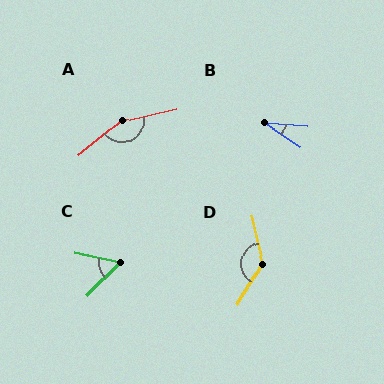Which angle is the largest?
A, at approximately 154 degrees.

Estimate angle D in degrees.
Approximately 135 degrees.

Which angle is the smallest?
B, at approximately 29 degrees.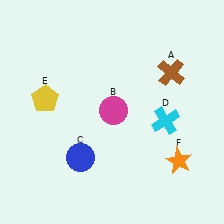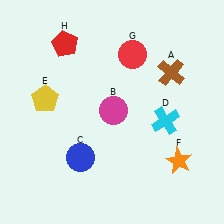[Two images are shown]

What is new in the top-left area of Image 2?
A red pentagon (H) was added in the top-left area of Image 2.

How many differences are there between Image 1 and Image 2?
There are 2 differences between the two images.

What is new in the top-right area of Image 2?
A red circle (G) was added in the top-right area of Image 2.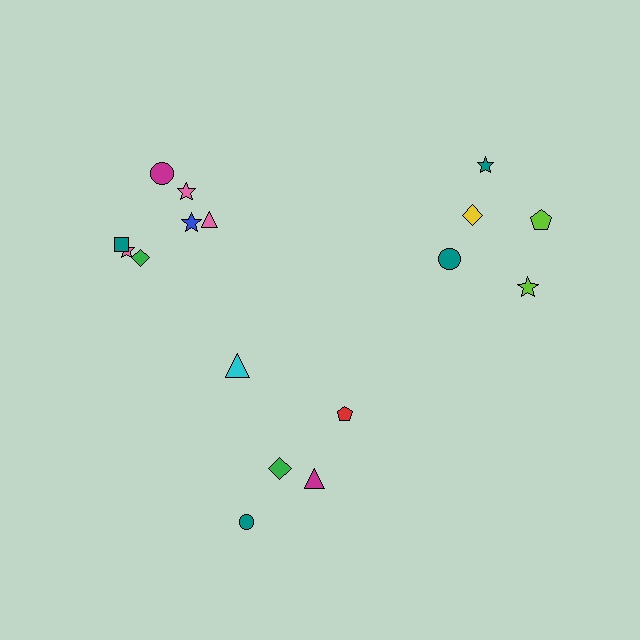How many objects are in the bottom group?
There are 5 objects.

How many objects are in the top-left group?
There are 7 objects.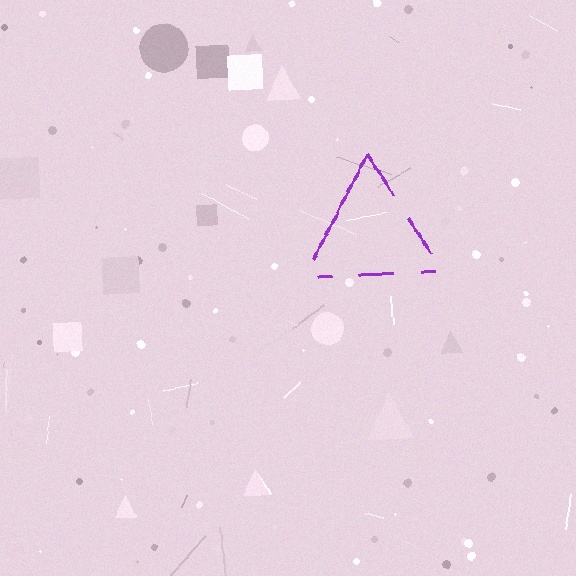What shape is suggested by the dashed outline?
The dashed outline suggests a triangle.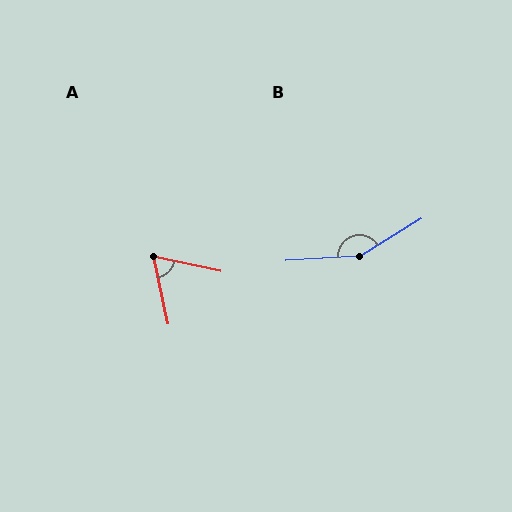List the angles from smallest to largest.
A (66°), B (152°).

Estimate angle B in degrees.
Approximately 152 degrees.